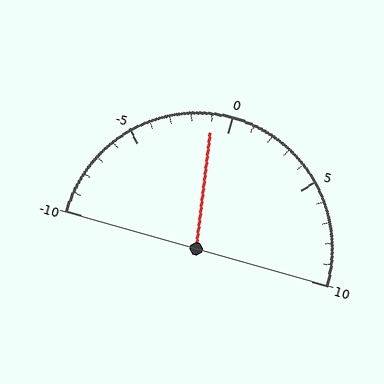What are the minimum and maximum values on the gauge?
The gauge ranges from -10 to 10.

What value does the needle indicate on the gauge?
The needle indicates approximately -1.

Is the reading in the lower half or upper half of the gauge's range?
The reading is in the lower half of the range (-10 to 10).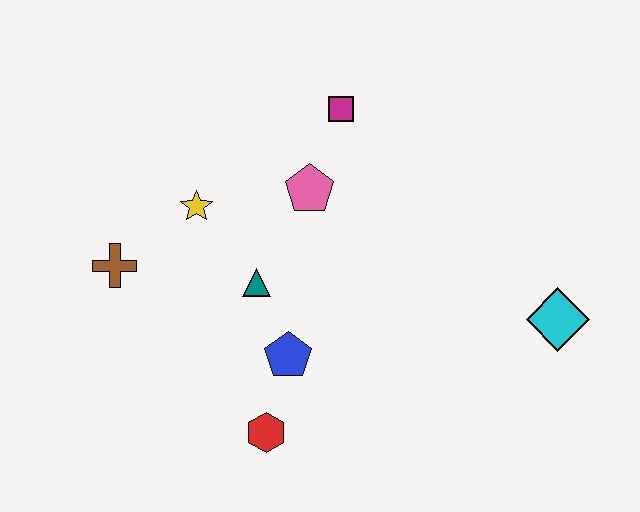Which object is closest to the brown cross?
The yellow star is closest to the brown cross.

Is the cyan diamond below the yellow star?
Yes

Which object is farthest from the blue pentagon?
The cyan diamond is farthest from the blue pentagon.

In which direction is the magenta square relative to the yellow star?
The magenta square is to the right of the yellow star.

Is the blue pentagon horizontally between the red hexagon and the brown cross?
No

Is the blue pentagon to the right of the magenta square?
No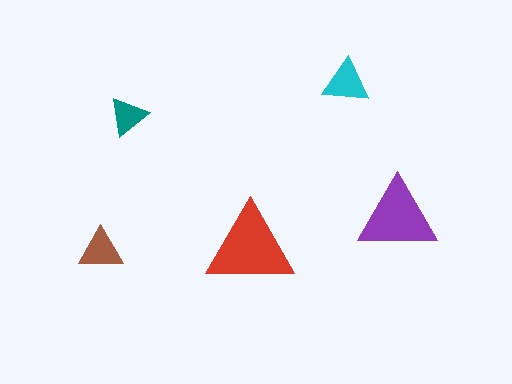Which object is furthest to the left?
The brown triangle is leftmost.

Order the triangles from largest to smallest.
the red one, the purple one, the cyan one, the brown one, the teal one.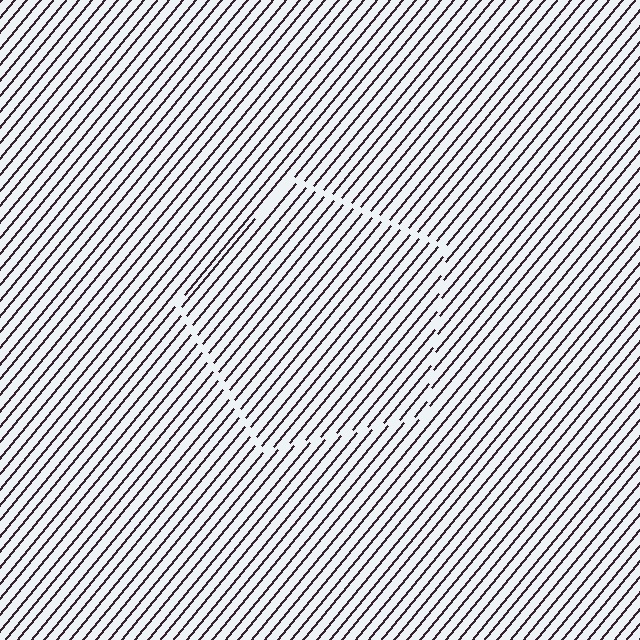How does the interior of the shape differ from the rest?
The interior of the shape contains the same grating, shifted by half a period — the contour is defined by the phase discontinuity where line-ends from the inner and outer gratings abut.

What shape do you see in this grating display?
An illusory pentagon. The interior of the shape contains the same grating, shifted by half a period — the contour is defined by the phase discontinuity where line-ends from the inner and outer gratings abut.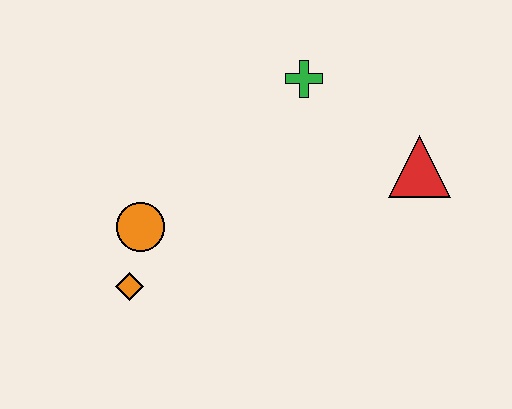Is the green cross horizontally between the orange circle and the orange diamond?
No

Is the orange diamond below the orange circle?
Yes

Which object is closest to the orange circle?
The orange diamond is closest to the orange circle.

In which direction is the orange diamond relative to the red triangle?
The orange diamond is to the left of the red triangle.